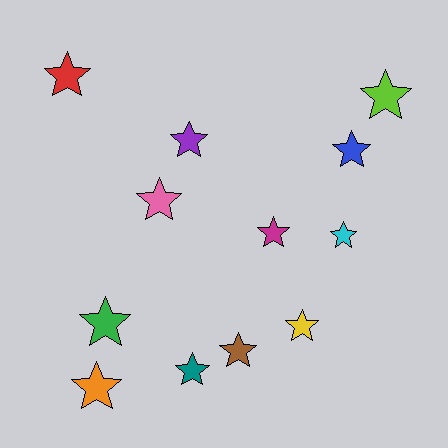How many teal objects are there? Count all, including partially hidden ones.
There is 1 teal object.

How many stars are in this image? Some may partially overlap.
There are 12 stars.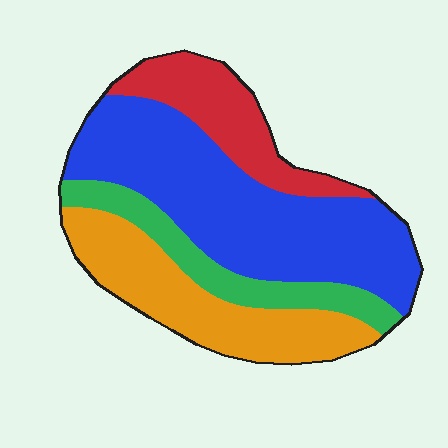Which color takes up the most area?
Blue, at roughly 45%.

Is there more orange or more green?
Orange.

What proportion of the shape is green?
Green covers around 15% of the shape.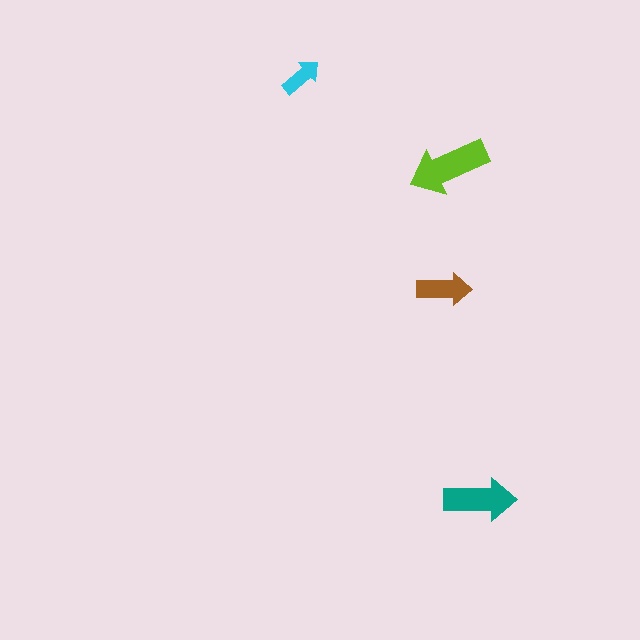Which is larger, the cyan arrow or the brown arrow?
The brown one.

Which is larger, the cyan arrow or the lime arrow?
The lime one.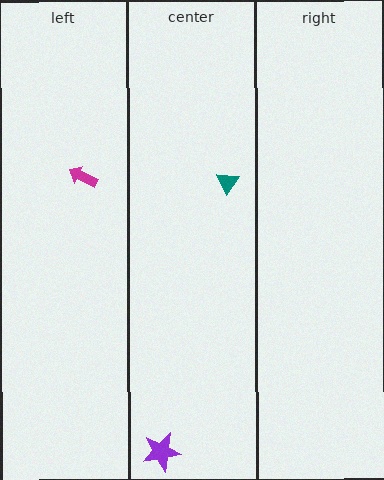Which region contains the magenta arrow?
The left region.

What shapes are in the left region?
The magenta arrow.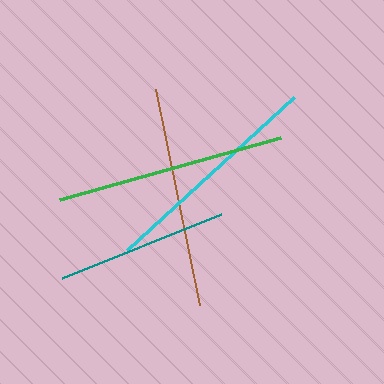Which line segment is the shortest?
The teal line is the shortest at approximately 171 pixels.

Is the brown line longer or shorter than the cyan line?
The cyan line is longer than the brown line.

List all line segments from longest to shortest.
From longest to shortest: green, cyan, brown, teal.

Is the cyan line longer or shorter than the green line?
The green line is longer than the cyan line.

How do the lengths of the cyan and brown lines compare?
The cyan and brown lines are approximately the same length.